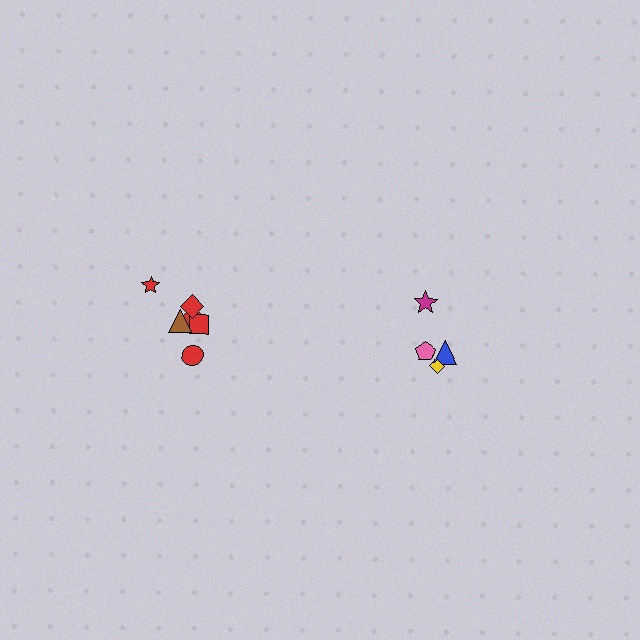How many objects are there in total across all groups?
There are 10 objects.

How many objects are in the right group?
There are 4 objects.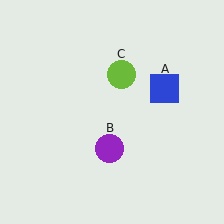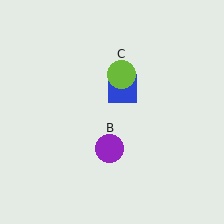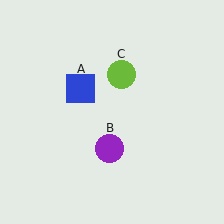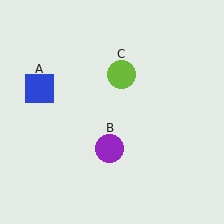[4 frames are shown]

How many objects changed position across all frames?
1 object changed position: blue square (object A).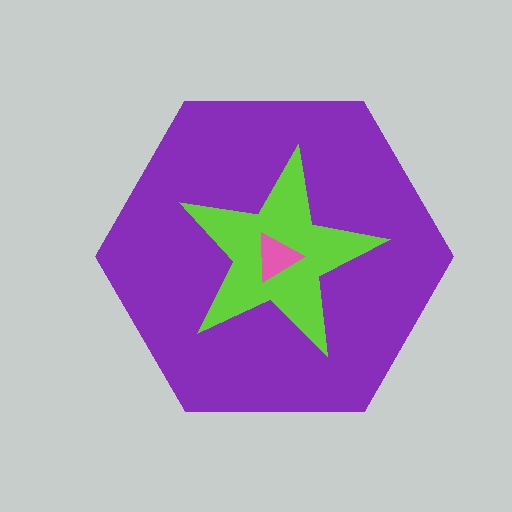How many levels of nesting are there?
3.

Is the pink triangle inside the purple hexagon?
Yes.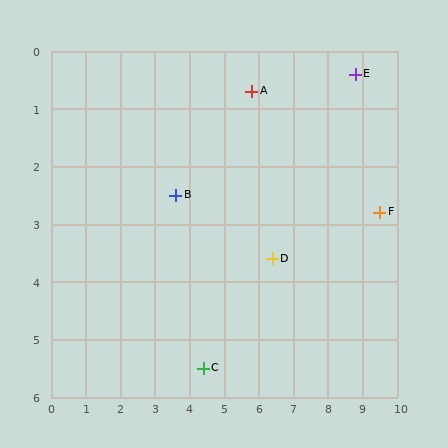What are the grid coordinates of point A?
Point A is at approximately (5.8, 0.7).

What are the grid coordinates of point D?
Point D is at approximately (6.4, 3.6).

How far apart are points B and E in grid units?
Points B and E are about 5.6 grid units apart.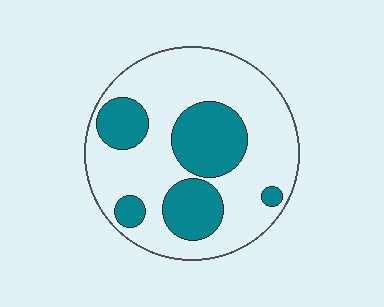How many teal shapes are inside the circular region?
5.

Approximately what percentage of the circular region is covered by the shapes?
Approximately 30%.